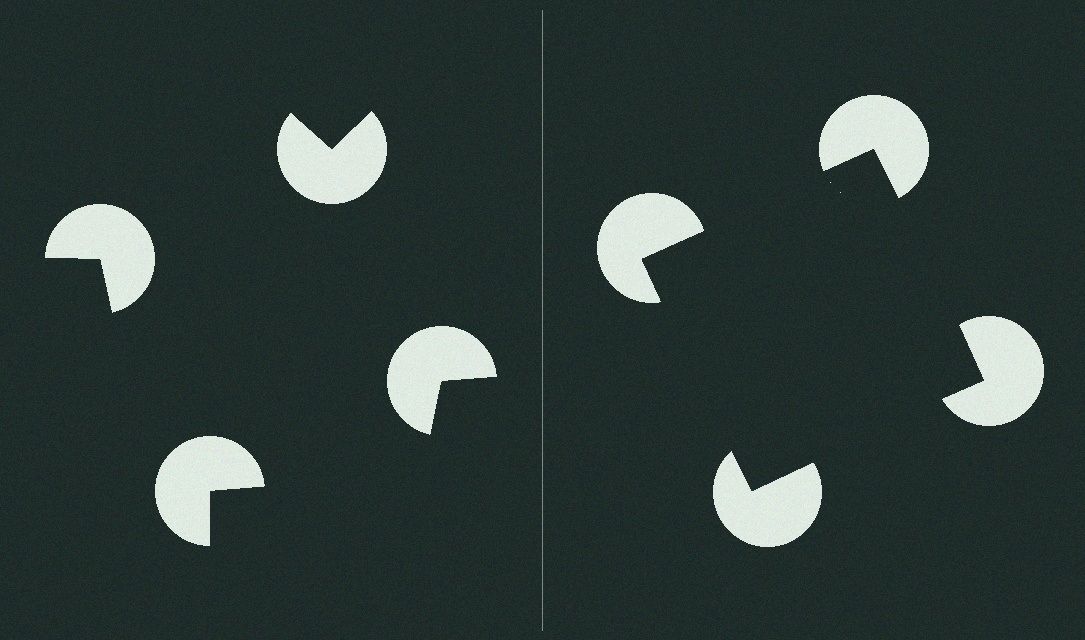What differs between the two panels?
The pac-man discs are positioned identically on both sides; only the wedge orientations differ. On the right they align to a square; on the left they are misaligned.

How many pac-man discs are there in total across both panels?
8 — 4 on each side.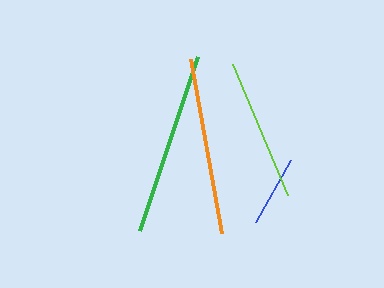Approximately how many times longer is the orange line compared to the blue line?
The orange line is approximately 2.5 times the length of the blue line.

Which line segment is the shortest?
The blue line is the shortest at approximately 72 pixels.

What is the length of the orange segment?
The orange segment is approximately 177 pixels long.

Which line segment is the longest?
The green line is the longest at approximately 184 pixels.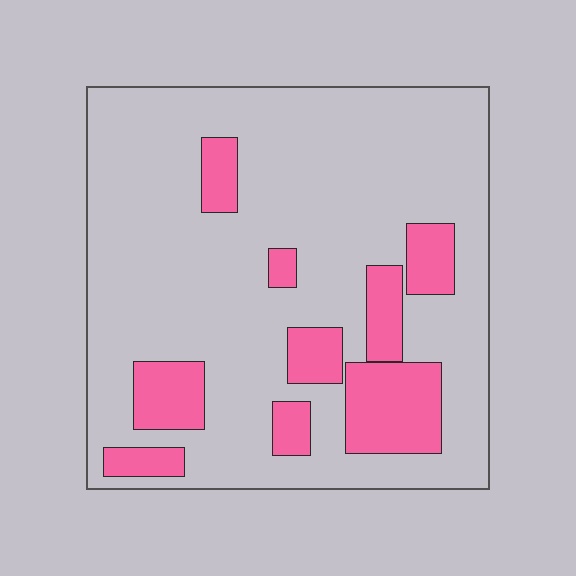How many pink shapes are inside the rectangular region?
9.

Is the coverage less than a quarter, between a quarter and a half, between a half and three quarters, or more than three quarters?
Less than a quarter.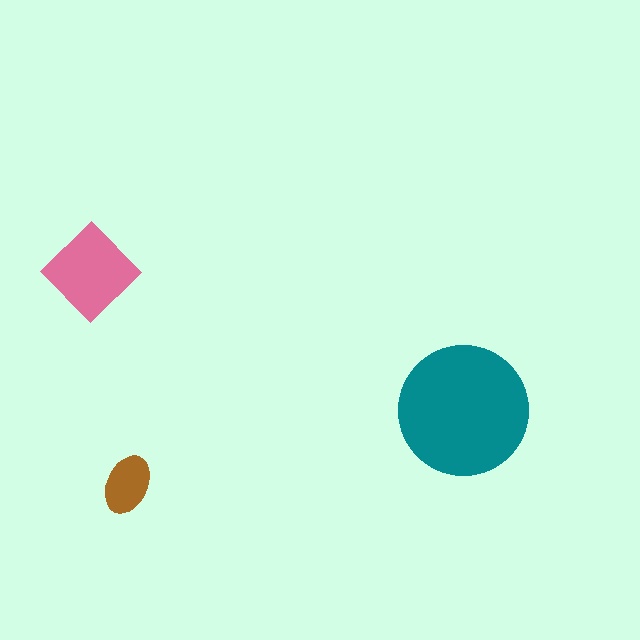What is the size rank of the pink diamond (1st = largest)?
2nd.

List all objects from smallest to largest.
The brown ellipse, the pink diamond, the teal circle.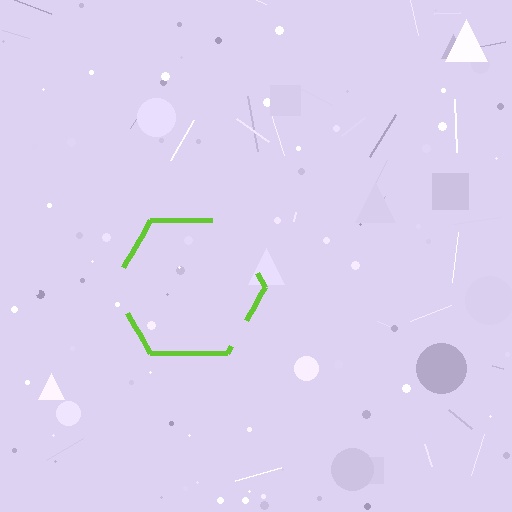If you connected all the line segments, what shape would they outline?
They would outline a hexagon.